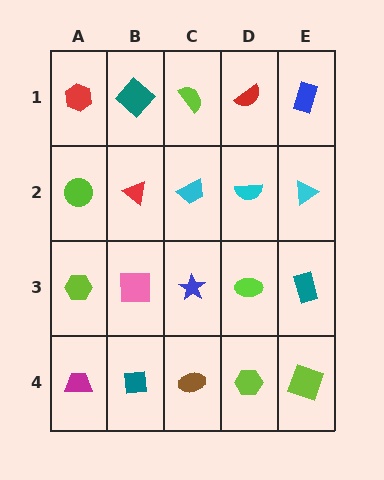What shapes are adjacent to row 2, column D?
A red semicircle (row 1, column D), a lime ellipse (row 3, column D), a cyan trapezoid (row 2, column C), a cyan triangle (row 2, column E).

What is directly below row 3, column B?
A teal square.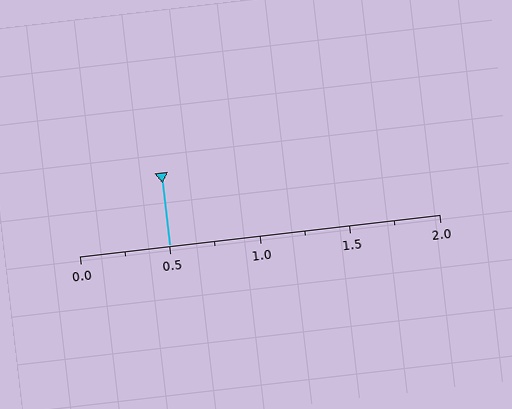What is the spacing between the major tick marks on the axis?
The major ticks are spaced 0.5 apart.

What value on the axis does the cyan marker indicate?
The marker indicates approximately 0.5.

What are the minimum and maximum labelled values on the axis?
The axis runs from 0.0 to 2.0.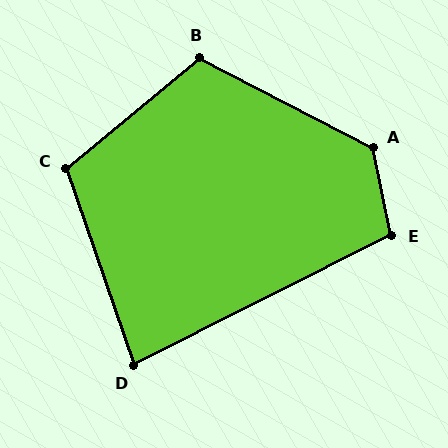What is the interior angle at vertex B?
Approximately 113 degrees (obtuse).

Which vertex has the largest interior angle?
A, at approximately 129 degrees.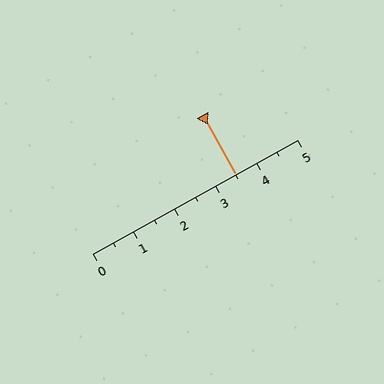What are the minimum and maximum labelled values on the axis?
The axis runs from 0 to 5.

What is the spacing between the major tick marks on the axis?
The major ticks are spaced 1 apart.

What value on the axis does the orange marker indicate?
The marker indicates approximately 3.5.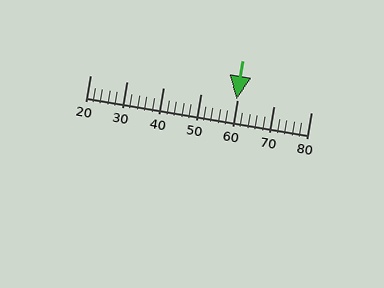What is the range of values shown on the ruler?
The ruler shows values from 20 to 80.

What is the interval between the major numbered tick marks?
The major tick marks are spaced 10 units apart.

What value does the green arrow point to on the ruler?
The green arrow points to approximately 60.